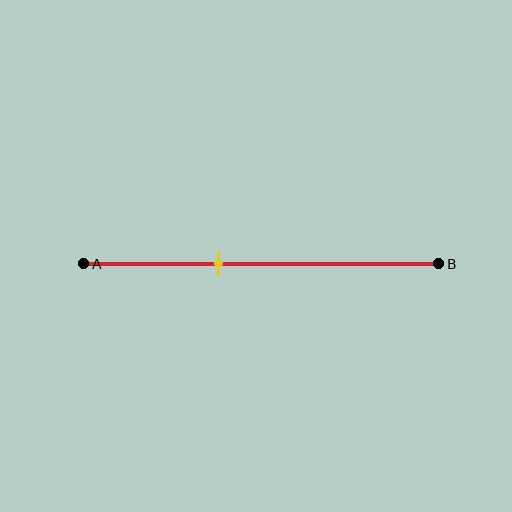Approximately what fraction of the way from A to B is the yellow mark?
The yellow mark is approximately 40% of the way from A to B.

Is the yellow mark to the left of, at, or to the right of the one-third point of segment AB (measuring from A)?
The yellow mark is to the right of the one-third point of segment AB.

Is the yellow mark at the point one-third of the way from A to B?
No, the mark is at about 40% from A, not at the 33% one-third point.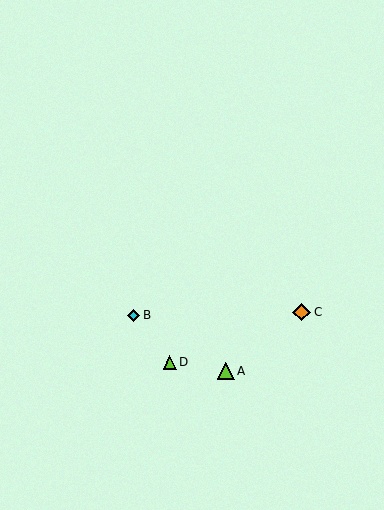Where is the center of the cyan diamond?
The center of the cyan diamond is at (134, 315).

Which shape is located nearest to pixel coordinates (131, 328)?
The cyan diamond (labeled B) at (134, 315) is nearest to that location.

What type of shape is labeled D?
Shape D is a lime triangle.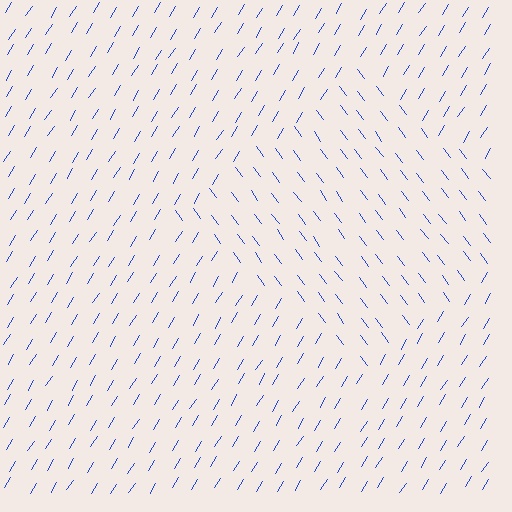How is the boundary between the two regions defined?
The boundary is defined purely by a change in line orientation (approximately 67 degrees difference). All lines are the same color and thickness.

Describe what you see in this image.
The image is filled with small blue line segments. A diamond region in the image has lines oriented differently from the surrounding lines, creating a visible texture boundary.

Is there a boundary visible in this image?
Yes, there is a texture boundary formed by a change in line orientation.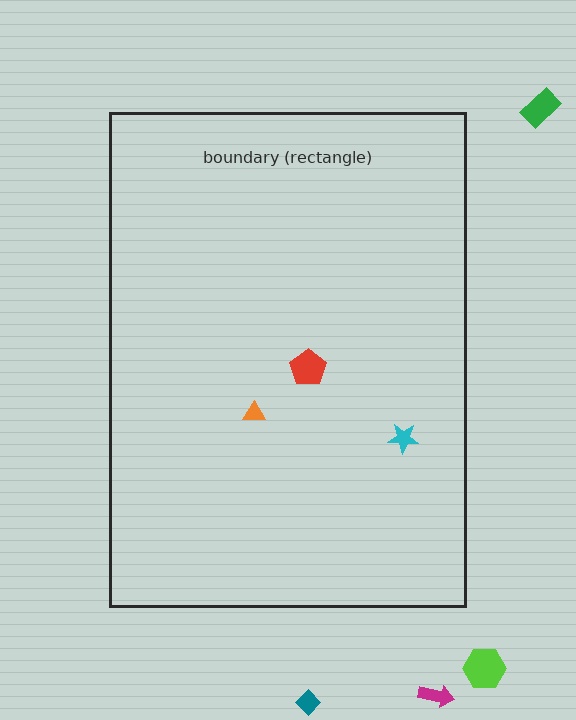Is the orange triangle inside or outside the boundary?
Inside.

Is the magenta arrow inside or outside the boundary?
Outside.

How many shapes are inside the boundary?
3 inside, 4 outside.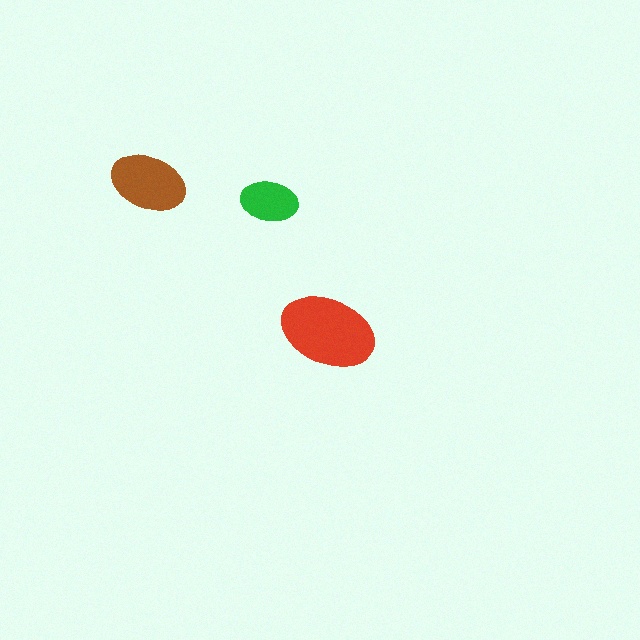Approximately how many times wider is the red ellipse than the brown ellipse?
About 1.5 times wider.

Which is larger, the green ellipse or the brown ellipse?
The brown one.